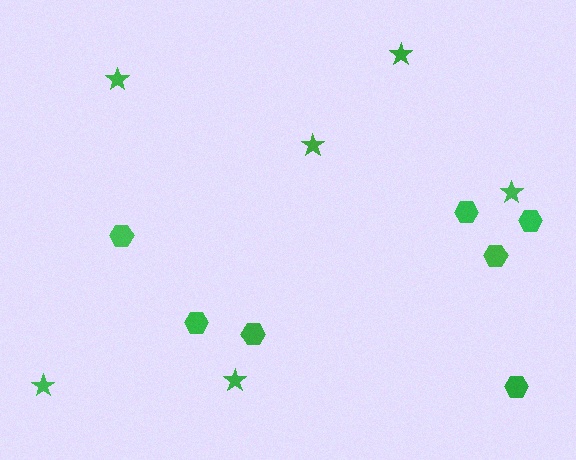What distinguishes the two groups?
There are 2 groups: one group of hexagons (7) and one group of stars (6).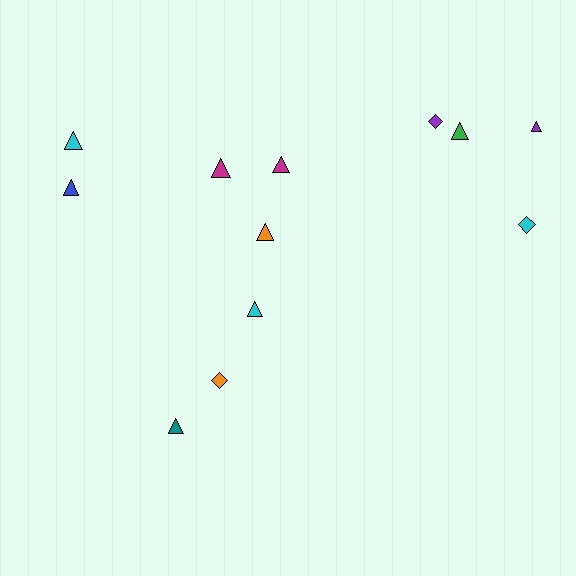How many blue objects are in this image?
There is 1 blue object.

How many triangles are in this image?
There are 9 triangles.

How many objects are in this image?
There are 12 objects.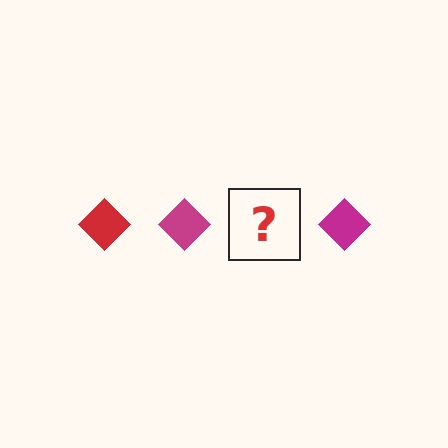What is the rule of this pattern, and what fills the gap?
The rule is that the pattern cycles through red, magenta diamonds. The gap should be filled with a red diamond.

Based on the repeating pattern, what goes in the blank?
The blank should be a red diamond.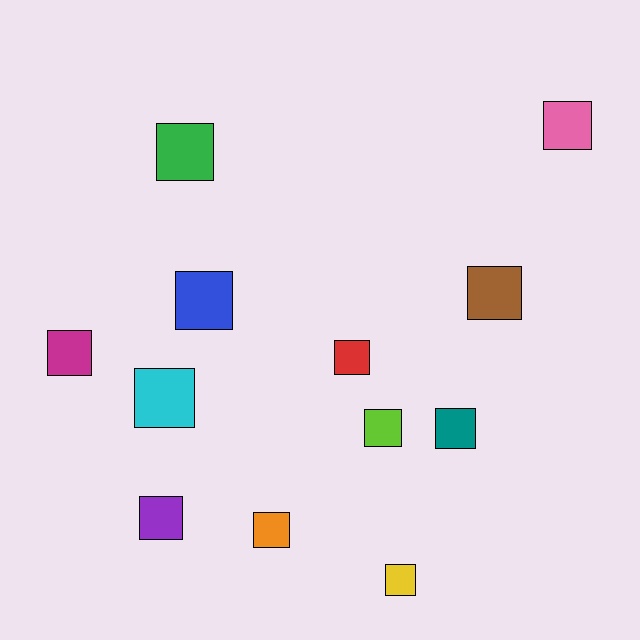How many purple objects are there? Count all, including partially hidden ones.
There is 1 purple object.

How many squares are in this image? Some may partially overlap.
There are 12 squares.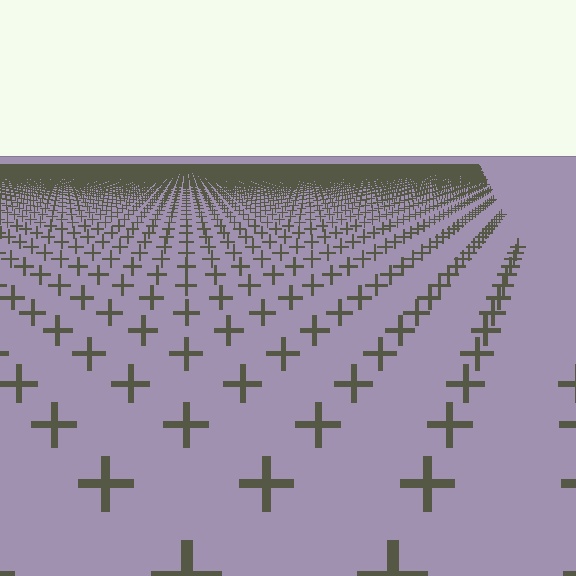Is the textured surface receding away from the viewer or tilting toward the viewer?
The surface is receding away from the viewer. Texture elements get smaller and denser toward the top.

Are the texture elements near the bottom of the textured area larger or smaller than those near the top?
Larger. Near the bottom, elements are closer to the viewer and appear at a bigger on-screen size.